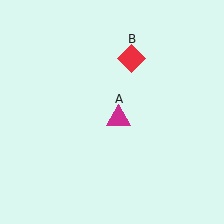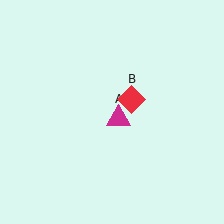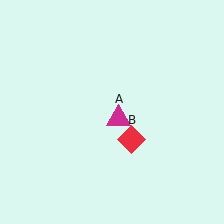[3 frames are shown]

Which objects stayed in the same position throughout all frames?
Magenta triangle (object A) remained stationary.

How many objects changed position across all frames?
1 object changed position: red diamond (object B).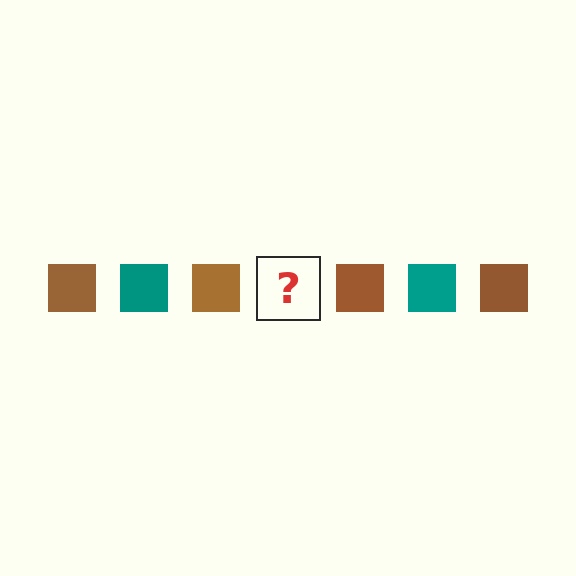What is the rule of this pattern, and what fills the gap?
The rule is that the pattern cycles through brown, teal squares. The gap should be filled with a teal square.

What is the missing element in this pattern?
The missing element is a teal square.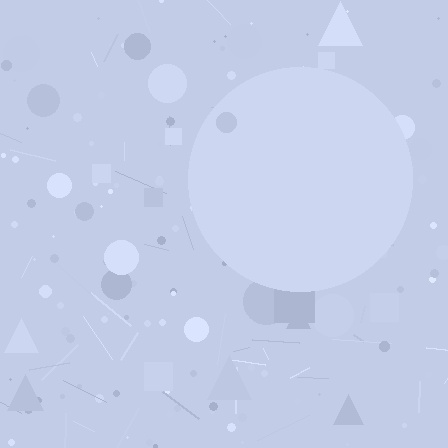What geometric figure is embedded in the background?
A circle is embedded in the background.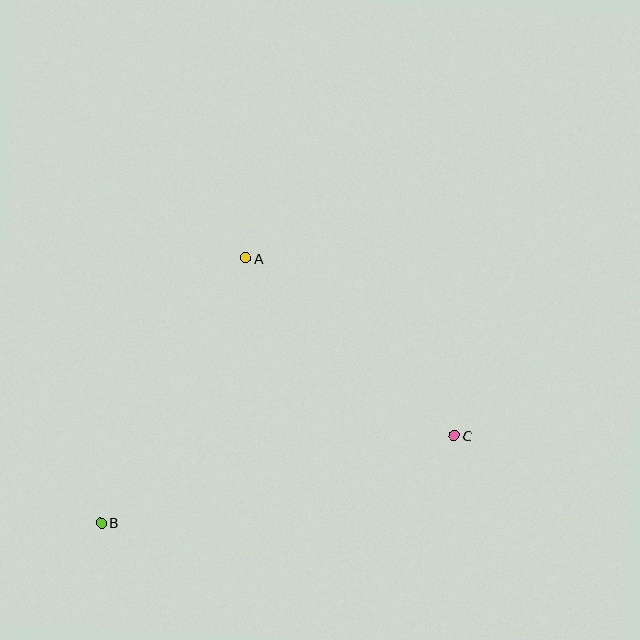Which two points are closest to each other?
Points A and C are closest to each other.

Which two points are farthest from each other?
Points B and C are farthest from each other.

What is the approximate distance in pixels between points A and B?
The distance between A and B is approximately 302 pixels.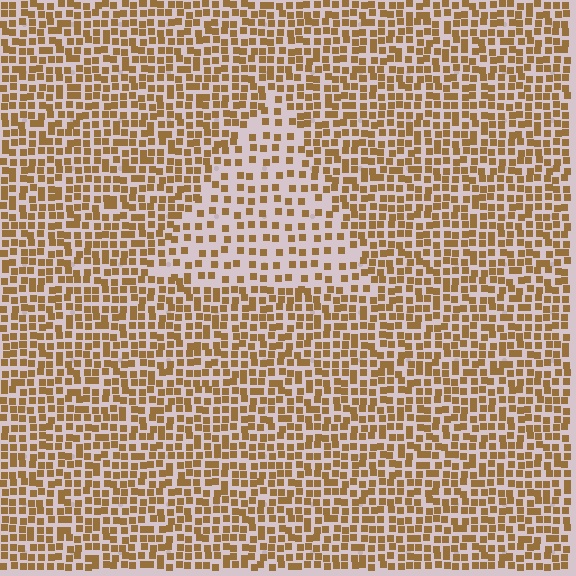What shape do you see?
I see a triangle.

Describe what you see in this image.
The image contains small brown elements arranged at two different densities. A triangle-shaped region is visible where the elements are less densely packed than the surrounding area.